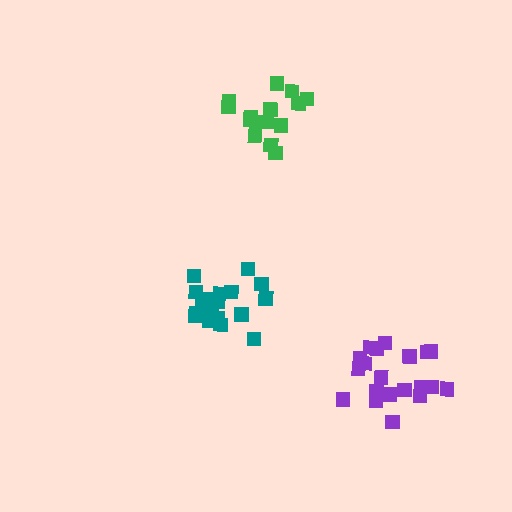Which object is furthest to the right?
The purple cluster is rightmost.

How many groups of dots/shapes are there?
There are 3 groups.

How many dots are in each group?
Group 1: 21 dots, Group 2: 16 dots, Group 3: 19 dots (56 total).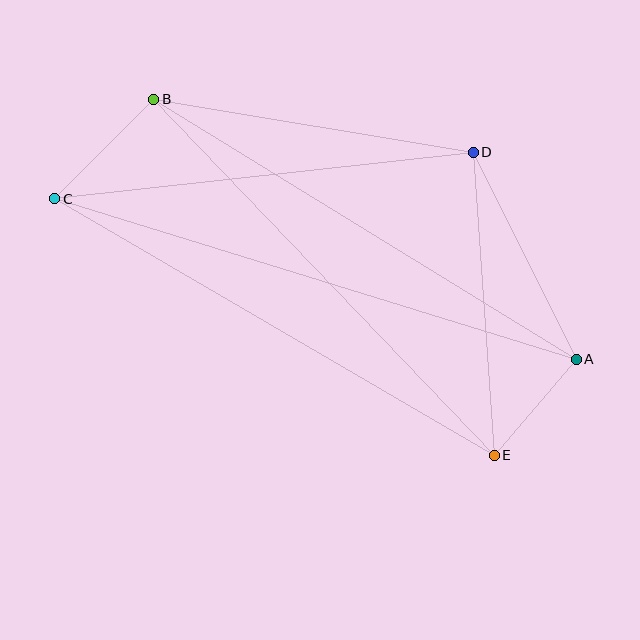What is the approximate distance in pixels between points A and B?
The distance between A and B is approximately 496 pixels.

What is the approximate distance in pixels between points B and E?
The distance between B and E is approximately 493 pixels.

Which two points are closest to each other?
Points A and E are closest to each other.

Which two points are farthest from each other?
Points A and C are farthest from each other.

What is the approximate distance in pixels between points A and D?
The distance between A and D is approximately 231 pixels.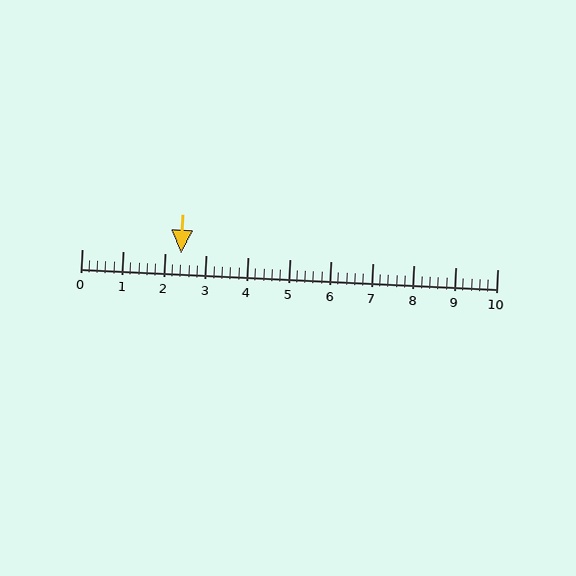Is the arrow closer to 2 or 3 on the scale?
The arrow is closer to 2.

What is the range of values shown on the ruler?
The ruler shows values from 0 to 10.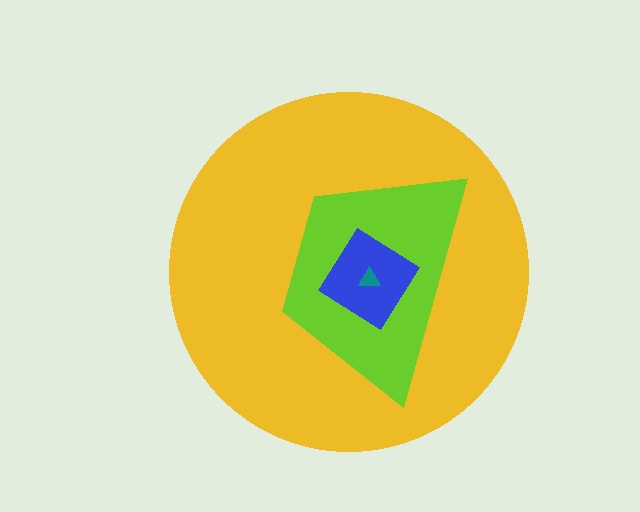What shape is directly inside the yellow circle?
The lime trapezoid.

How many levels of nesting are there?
4.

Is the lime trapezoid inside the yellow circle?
Yes.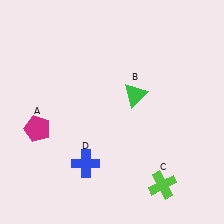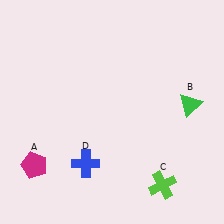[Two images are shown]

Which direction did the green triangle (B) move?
The green triangle (B) moved right.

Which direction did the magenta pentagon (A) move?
The magenta pentagon (A) moved down.